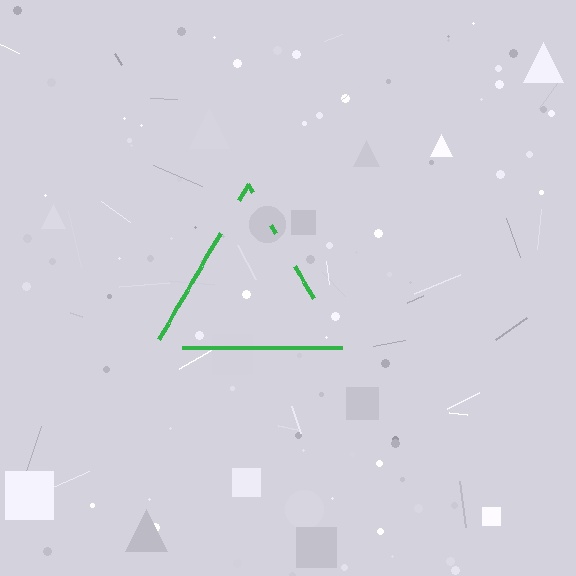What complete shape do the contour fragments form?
The contour fragments form a triangle.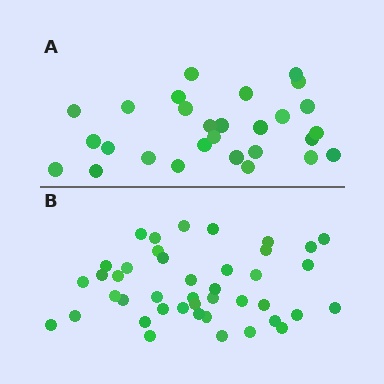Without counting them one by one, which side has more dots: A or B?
Region B (the bottom region) has more dots.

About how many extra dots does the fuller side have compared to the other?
Region B has approximately 15 more dots than region A.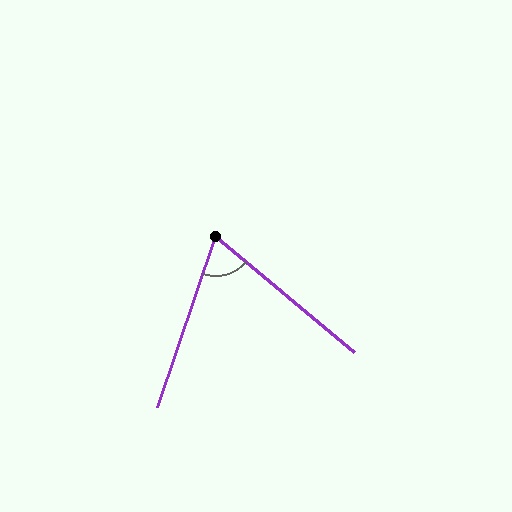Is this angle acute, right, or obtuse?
It is acute.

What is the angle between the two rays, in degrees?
Approximately 69 degrees.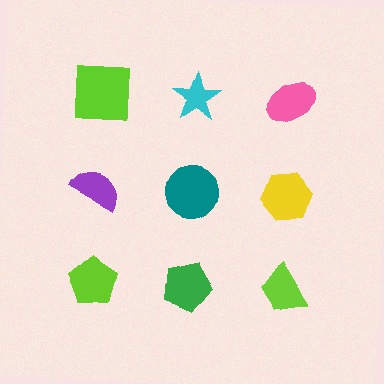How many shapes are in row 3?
3 shapes.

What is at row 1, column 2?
A cyan star.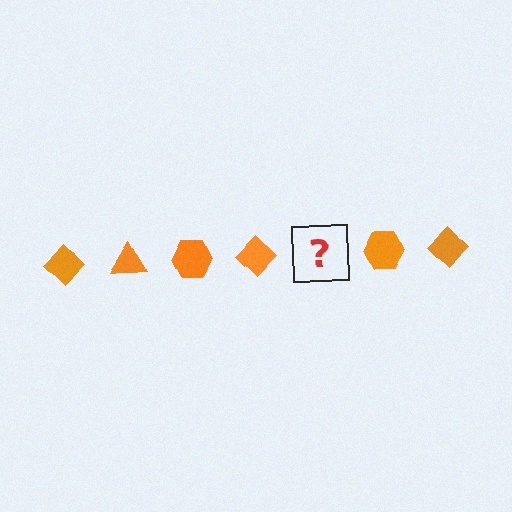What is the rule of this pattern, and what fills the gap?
The rule is that the pattern cycles through diamond, triangle, hexagon shapes in orange. The gap should be filled with an orange triangle.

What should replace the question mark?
The question mark should be replaced with an orange triangle.